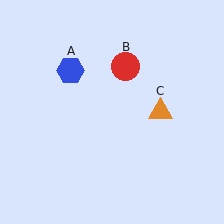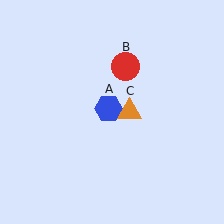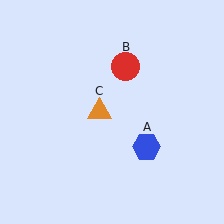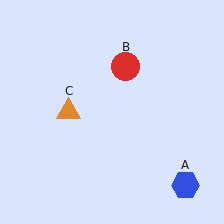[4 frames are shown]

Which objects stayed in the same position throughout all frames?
Red circle (object B) remained stationary.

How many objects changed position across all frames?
2 objects changed position: blue hexagon (object A), orange triangle (object C).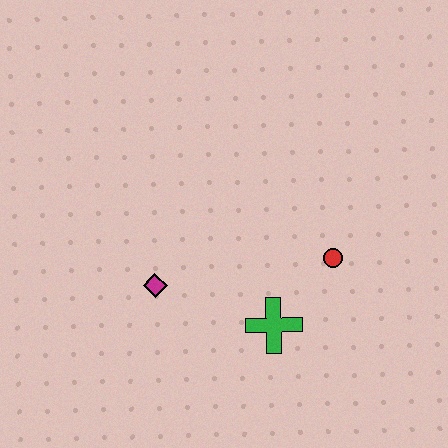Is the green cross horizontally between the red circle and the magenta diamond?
Yes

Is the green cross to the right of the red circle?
No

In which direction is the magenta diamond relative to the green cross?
The magenta diamond is to the left of the green cross.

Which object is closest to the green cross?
The red circle is closest to the green cross.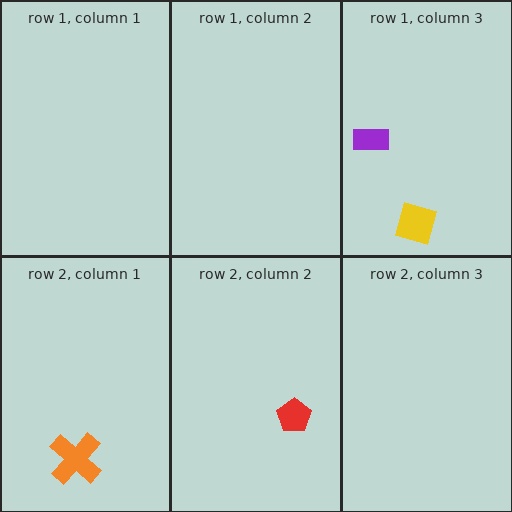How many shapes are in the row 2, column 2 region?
1.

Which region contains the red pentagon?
The row 2, column 2 region.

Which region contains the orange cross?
The row 2, column 1 region.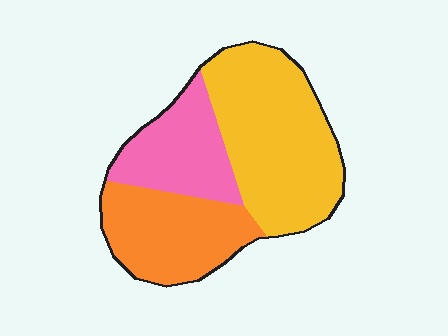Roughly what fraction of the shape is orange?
Orange covers roughly 30% of the shape.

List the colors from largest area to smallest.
From largest to smallest: yellow, orange, pink.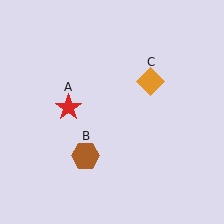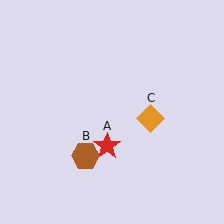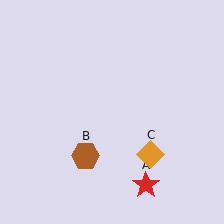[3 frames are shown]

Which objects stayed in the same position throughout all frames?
Brown hexagon (object B) remained stationary.